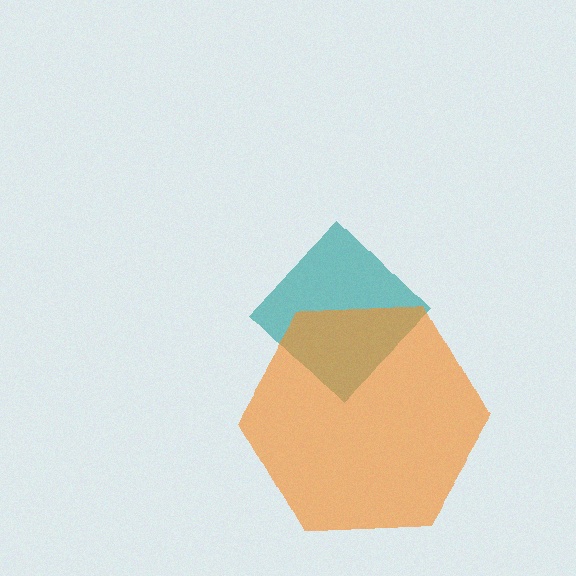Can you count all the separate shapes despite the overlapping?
Yes, there are 2 separate shapes.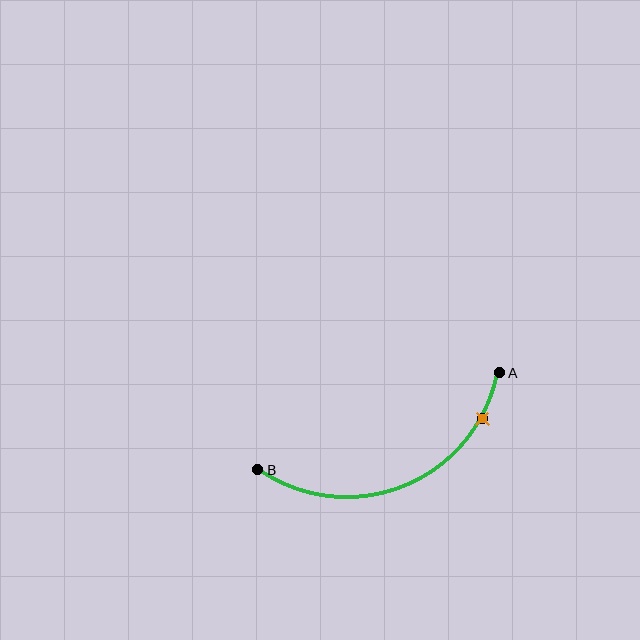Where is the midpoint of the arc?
The arc midpoint is the point on the curve farthest from the straight line joining A and B. It sits below that line.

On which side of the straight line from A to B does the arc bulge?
The arc bulges below the straight line connecting A and B.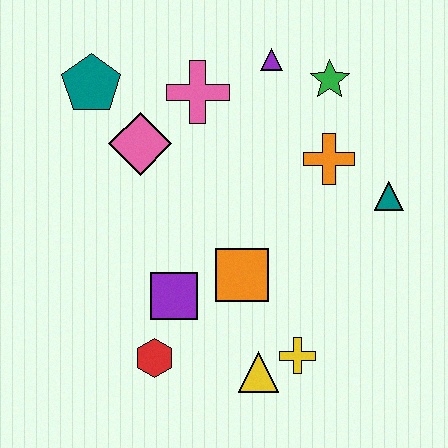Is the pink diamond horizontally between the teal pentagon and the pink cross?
Yes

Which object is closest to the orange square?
The purple square is closest to the orange square.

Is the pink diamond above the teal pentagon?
No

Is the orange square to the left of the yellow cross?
Yes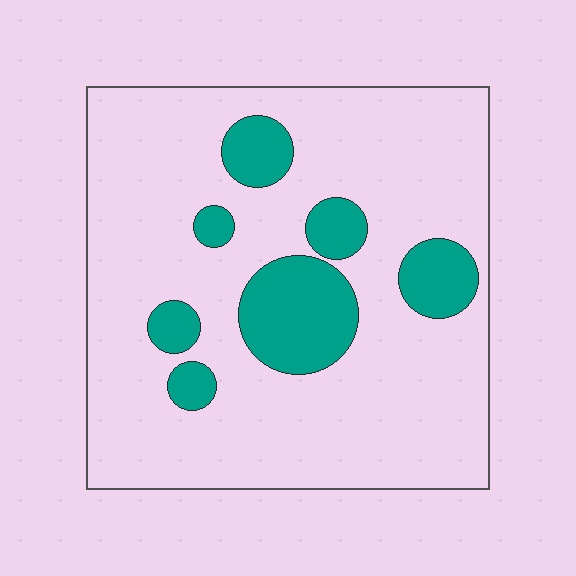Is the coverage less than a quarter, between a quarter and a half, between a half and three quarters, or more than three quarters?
Less than a quarter.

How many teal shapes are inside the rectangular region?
7.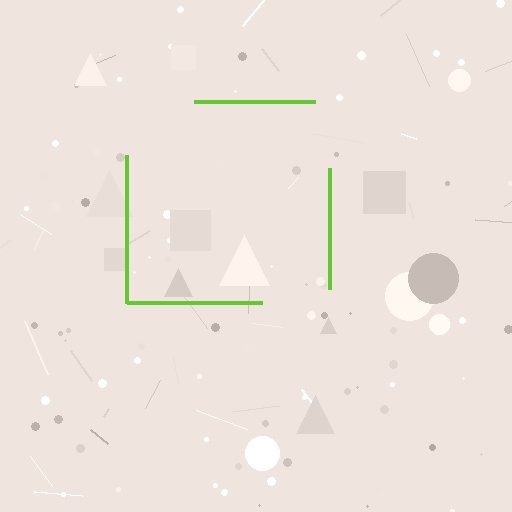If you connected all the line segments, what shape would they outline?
They would outline a square.